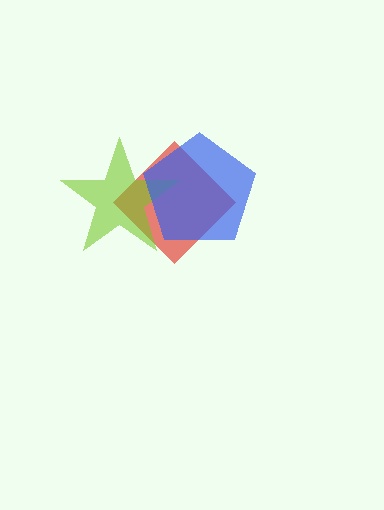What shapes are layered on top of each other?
The layered shapes are: a red diamond, a lime star, a blue pentagon.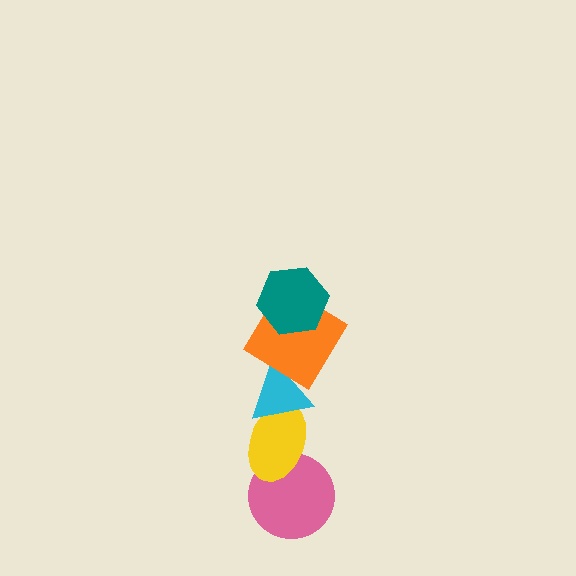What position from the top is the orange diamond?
The orange diamond is 2nd from the top.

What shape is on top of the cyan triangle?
The orange diamond is on top of the cyan triangle.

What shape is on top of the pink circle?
The yellow ellipse is on top of the pink circle.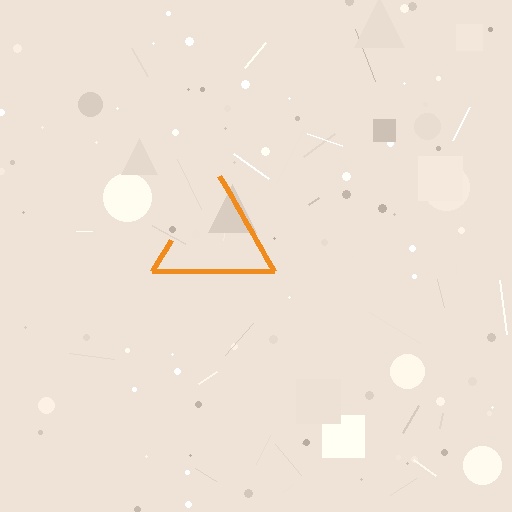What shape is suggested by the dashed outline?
The dashed outline suggests a triangle.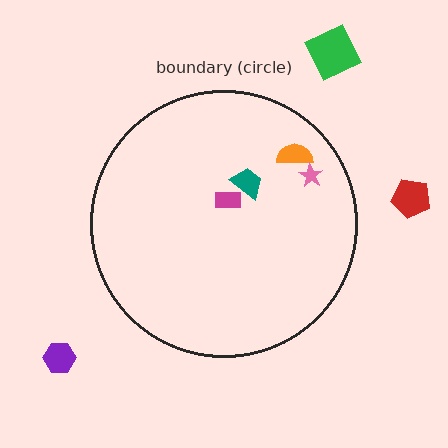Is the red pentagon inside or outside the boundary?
Outside.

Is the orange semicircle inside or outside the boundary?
Inside.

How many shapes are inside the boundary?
4 inside, 3 outside.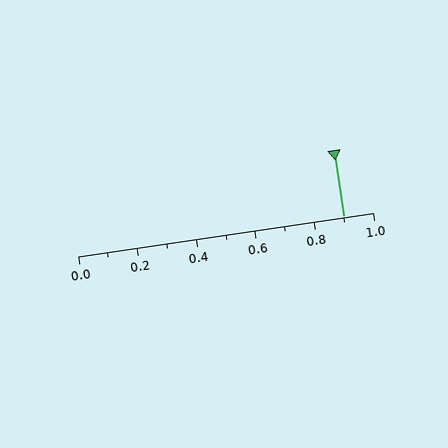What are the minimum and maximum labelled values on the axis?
The axis runs from 0.0 to 1.0.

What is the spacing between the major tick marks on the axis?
The major ticks are spaced 0.2 apart.